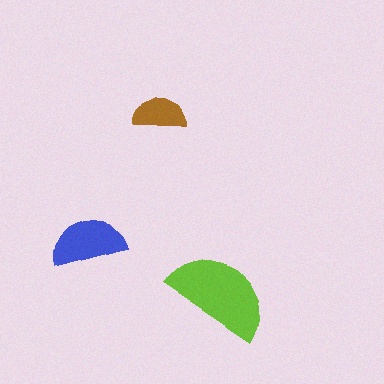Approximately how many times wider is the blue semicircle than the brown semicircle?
About 1.5 times wider.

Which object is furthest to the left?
The blue semicircle is leftmost.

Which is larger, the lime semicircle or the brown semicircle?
The lime one.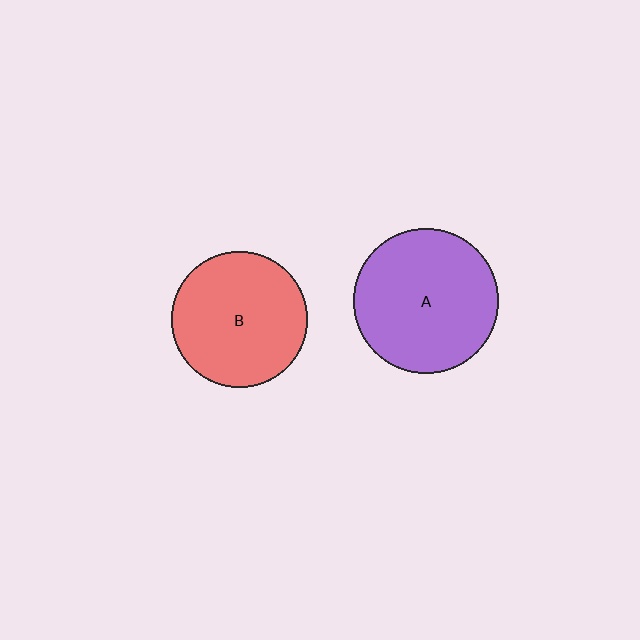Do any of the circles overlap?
No, none of the circles overlap.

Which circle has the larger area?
Circle A (purple).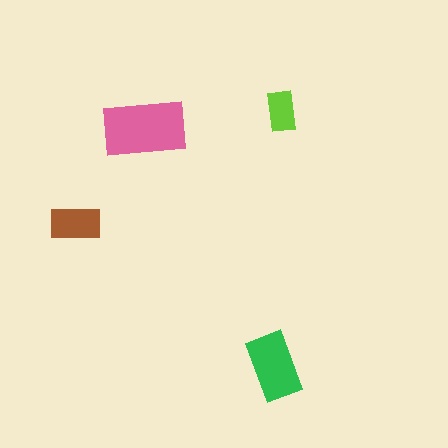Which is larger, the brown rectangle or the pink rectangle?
The pink one.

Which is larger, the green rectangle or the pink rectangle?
The pink one.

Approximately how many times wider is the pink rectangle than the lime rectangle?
About 2 times wider.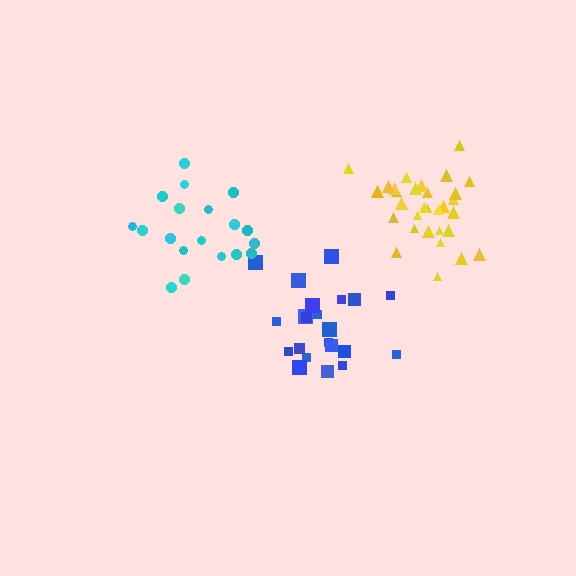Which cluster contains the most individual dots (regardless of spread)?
Yellow (31).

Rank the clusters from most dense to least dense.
yellow, blue, cyan.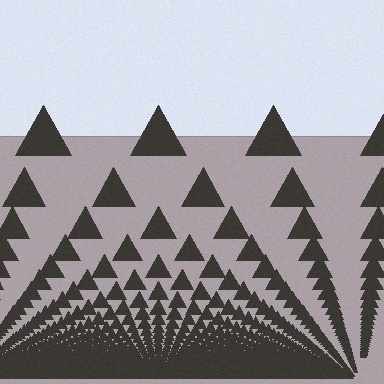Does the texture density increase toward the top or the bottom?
Density increases toward the bottom.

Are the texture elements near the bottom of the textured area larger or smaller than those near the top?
Smaller. The gradient is inverted — elements near the bottom are smaller and denser.